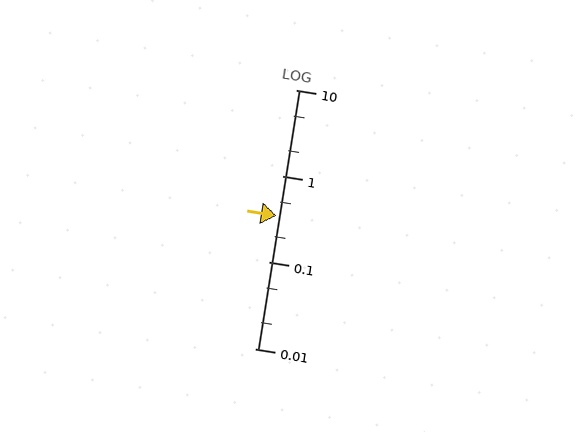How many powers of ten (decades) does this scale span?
The scale spans 3 decades, from 0.01 to 10.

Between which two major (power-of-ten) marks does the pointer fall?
The pointer is between 0.1 and 1.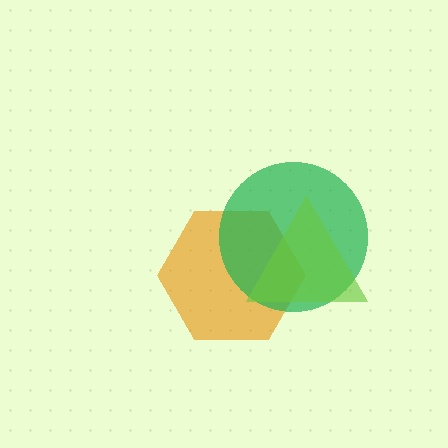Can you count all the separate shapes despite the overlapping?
Yes, there are 3 separate shapes.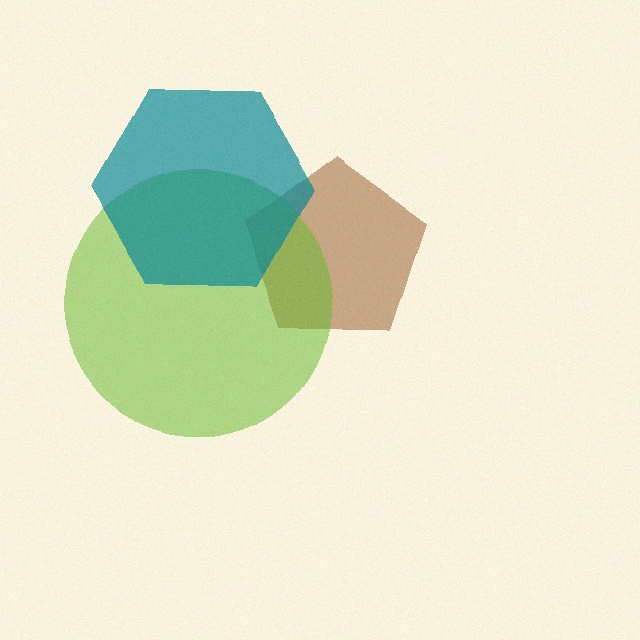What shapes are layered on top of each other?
The layered shapes are: a brown pentagon, a lime circle, a teal hexagon.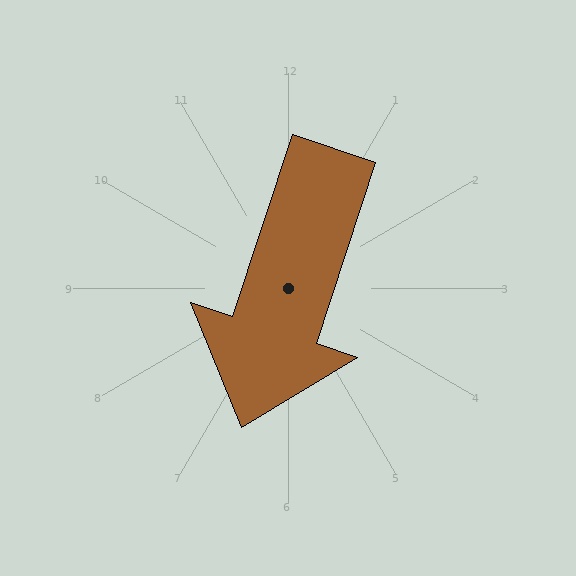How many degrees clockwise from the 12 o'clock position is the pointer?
Approximately 198 degrees.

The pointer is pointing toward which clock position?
Roughly 7 o'clock.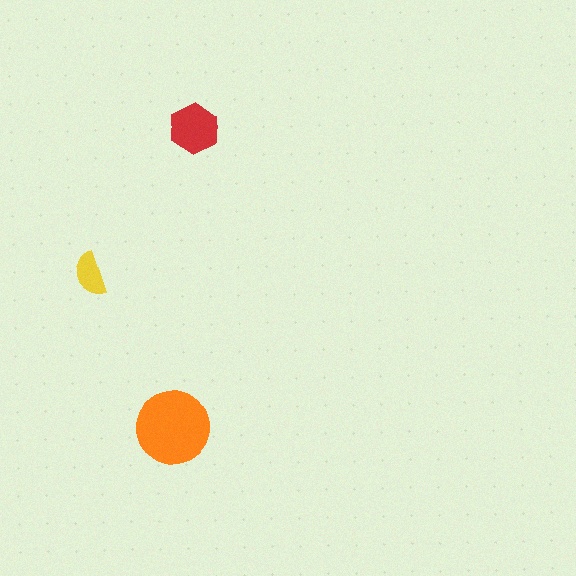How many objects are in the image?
There are 3 objects in the image.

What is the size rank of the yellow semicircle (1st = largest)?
3rd.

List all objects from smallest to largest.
The yellow semicircle, the red hexagon, the orange circle.